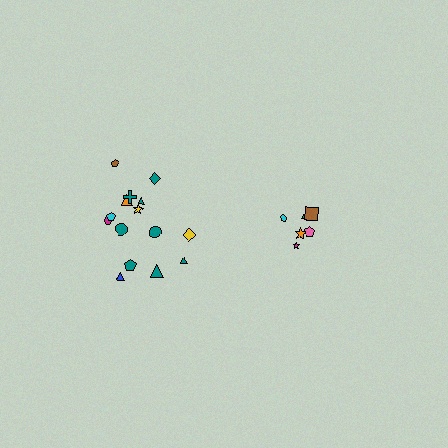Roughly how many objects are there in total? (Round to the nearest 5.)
Roughly 20 objects in total.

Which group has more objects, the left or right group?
The left group.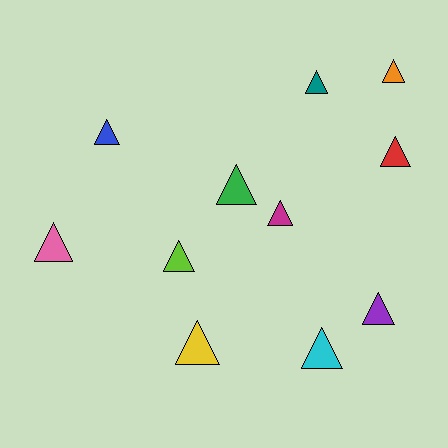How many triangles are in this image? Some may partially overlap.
There are 11 triangles.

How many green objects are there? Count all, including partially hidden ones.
There is 1 green object.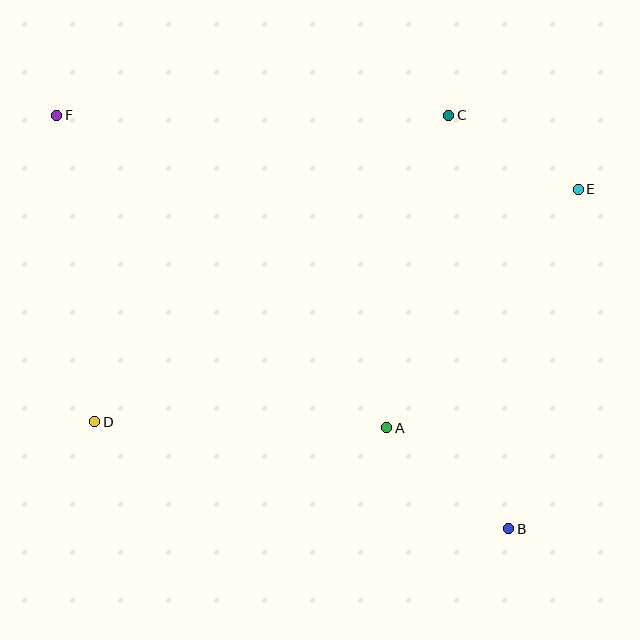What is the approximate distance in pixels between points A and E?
The distance between A and E is approximately 306 pixels.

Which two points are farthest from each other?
Points B and F are farthest from each other.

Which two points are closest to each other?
Points C and E are closest to each other.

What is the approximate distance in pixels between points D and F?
The distance between D and F is approximately 309 pixels.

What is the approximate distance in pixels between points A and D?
The distance between A and D is approximately 292 pixels.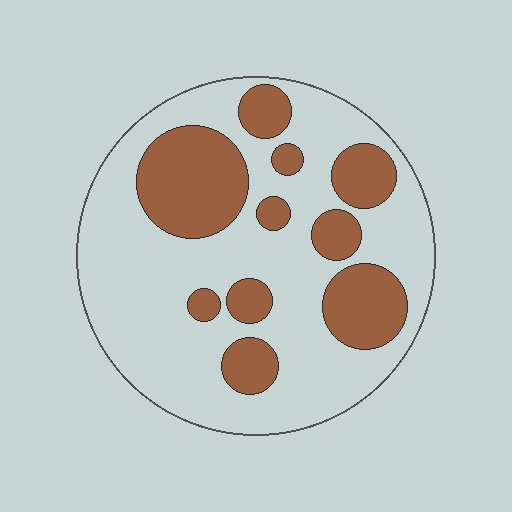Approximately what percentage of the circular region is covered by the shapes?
Approximately 30%.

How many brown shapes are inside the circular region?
10.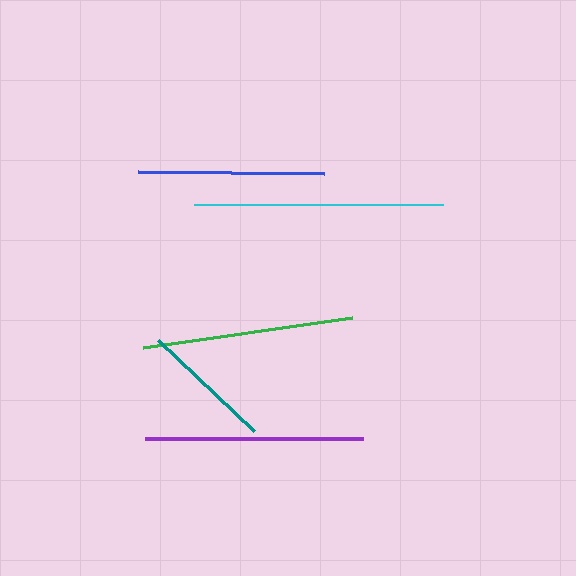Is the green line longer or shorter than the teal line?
The green line is longer than the teal line.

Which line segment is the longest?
The cyan line is the longest at approximately 249 pixels.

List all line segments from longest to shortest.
From longest to shortest: cyan, purple, green, blue, teal.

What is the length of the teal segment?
The teal segment is approximately 133 pixels long.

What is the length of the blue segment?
The blue segment is approximately 186 pixels long.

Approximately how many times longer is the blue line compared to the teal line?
The blue line is approximately 1.4 times the length of the teal line.